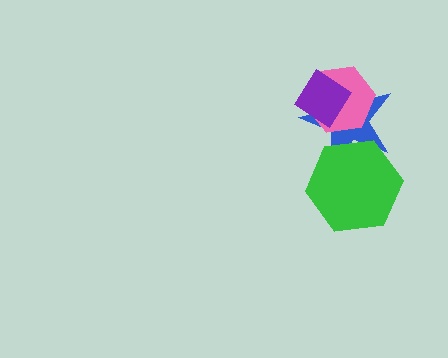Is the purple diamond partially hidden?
No, no other shape covers it.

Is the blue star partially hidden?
Yes, it is partially covered by another shape.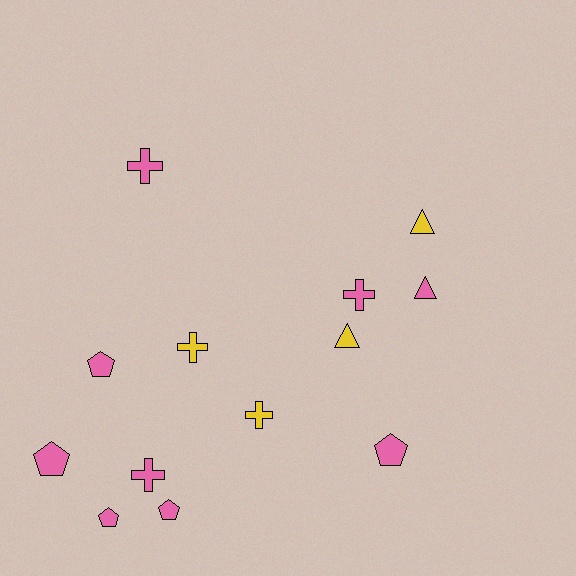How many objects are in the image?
There are 13 objects.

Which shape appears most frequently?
Pentagon, with 5 objects.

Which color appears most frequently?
Pink, with 9 objects.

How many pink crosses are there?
There are 3 pink crosses.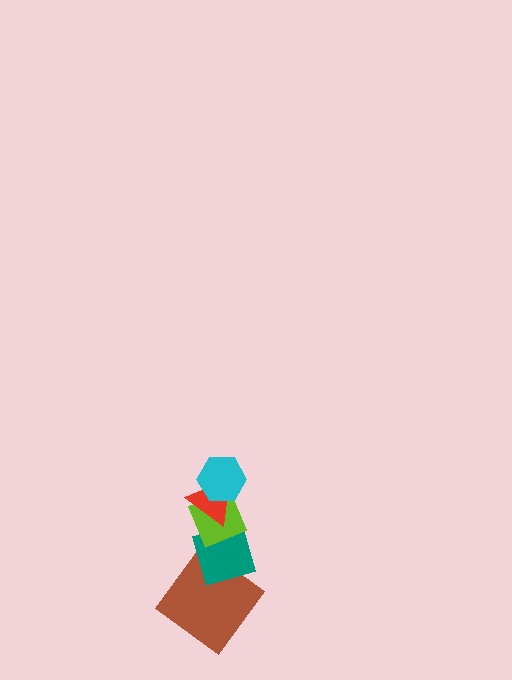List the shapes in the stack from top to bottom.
From top to bottom: the cyan hexagon, the red triangle, the lime diamond, the teal diamond, the brown diamond.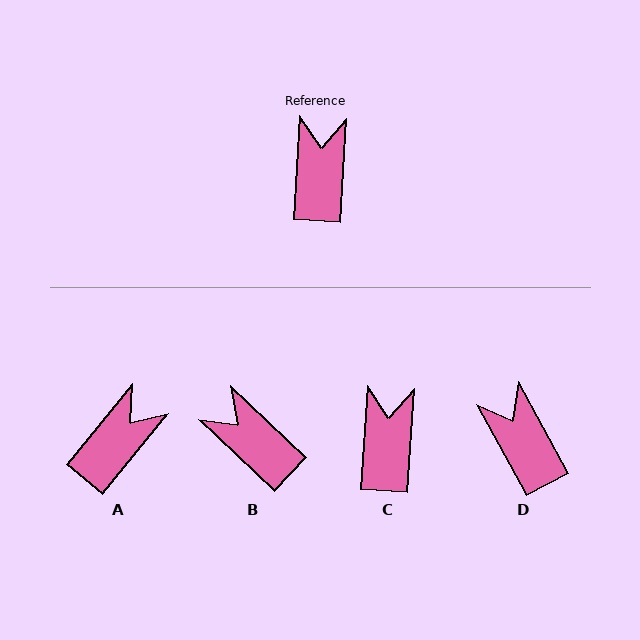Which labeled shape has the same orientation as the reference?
C.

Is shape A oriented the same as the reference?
No, it is off by about 36 degrees.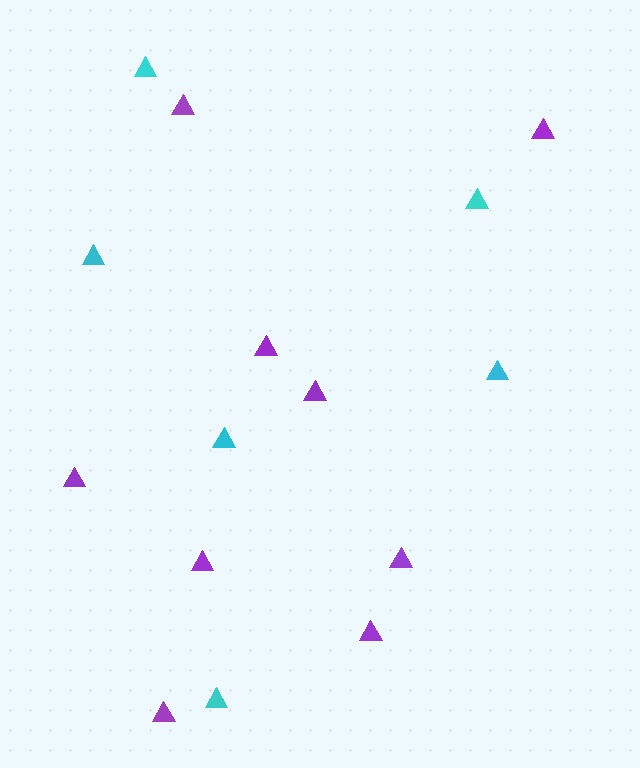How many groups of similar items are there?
There are 2 groups: one group of cyan triangles (6) and one group of purple triangles (9).